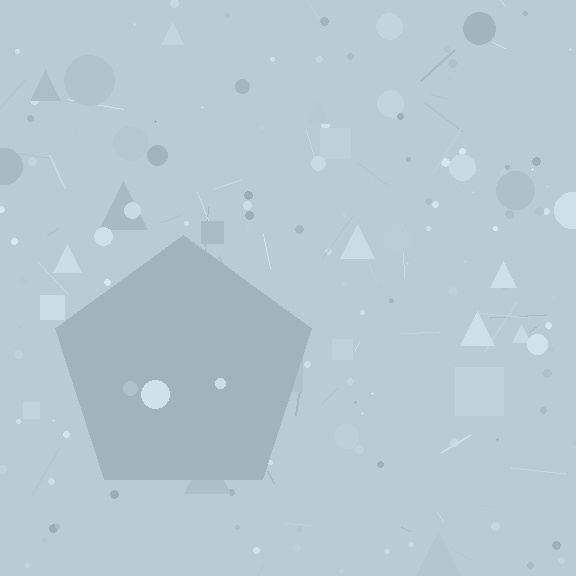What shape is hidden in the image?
A pentagon is hidden in the image.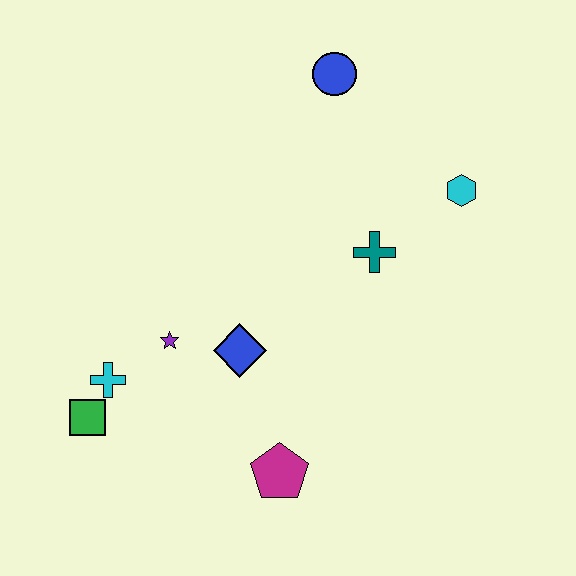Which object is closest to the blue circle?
The cyan hexagon is closest to the blue circle.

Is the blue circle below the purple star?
No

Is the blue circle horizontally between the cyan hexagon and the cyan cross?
Yes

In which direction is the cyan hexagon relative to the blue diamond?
The cyan hexagon is to the right of the blue diamond.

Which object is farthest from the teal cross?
The green square is farthest from the teal cross.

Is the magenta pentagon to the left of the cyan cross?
No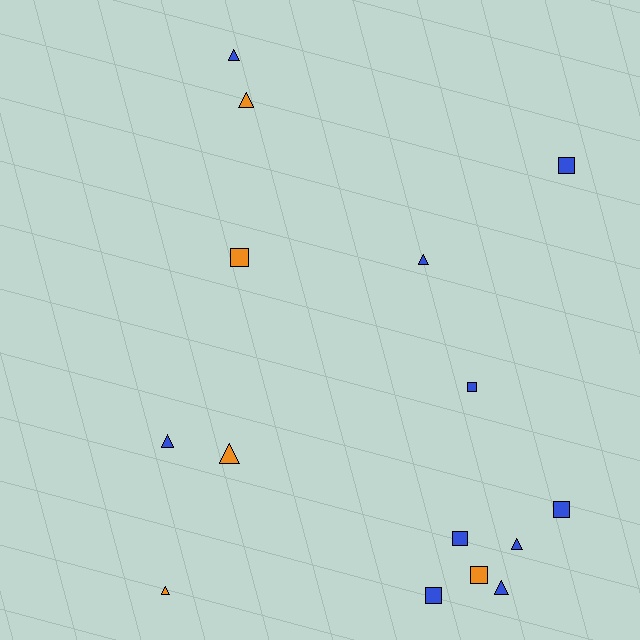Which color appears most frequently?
Blue, with 10 objects.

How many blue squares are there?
There are 5 blue squares.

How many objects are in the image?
There are 15 objects.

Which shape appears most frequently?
Triangle, with 8 objects.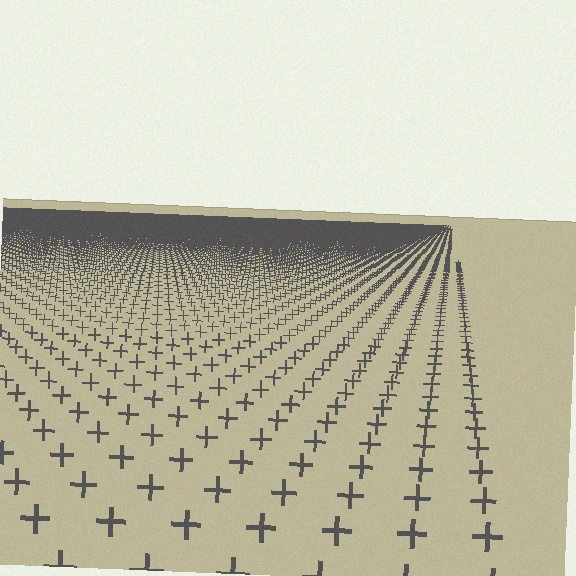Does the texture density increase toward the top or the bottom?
Density increases toward the top.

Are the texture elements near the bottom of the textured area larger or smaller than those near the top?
Larger. Near the bottom, elements are closer to the viewer and appear at a bigger on-screen size.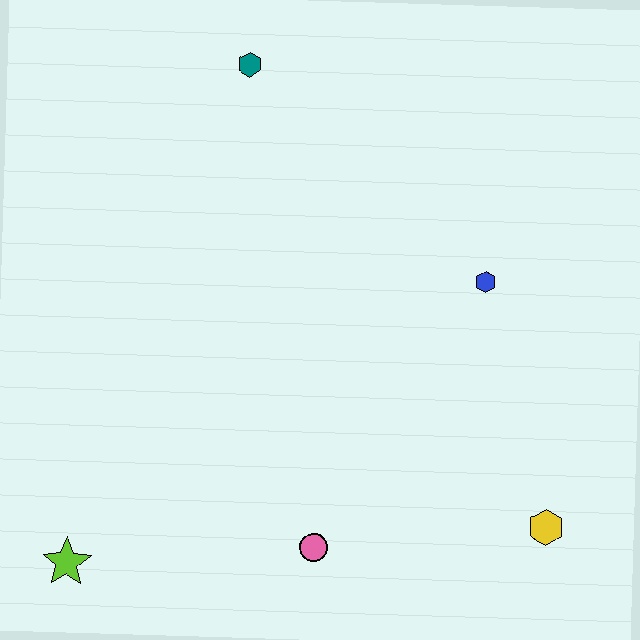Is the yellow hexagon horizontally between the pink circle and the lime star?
No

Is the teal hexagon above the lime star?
Yes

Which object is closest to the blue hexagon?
The yellow hexagon is closest to the blue hexagon.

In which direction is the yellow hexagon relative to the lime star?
The yellow hexagon is to the right of the lime star.